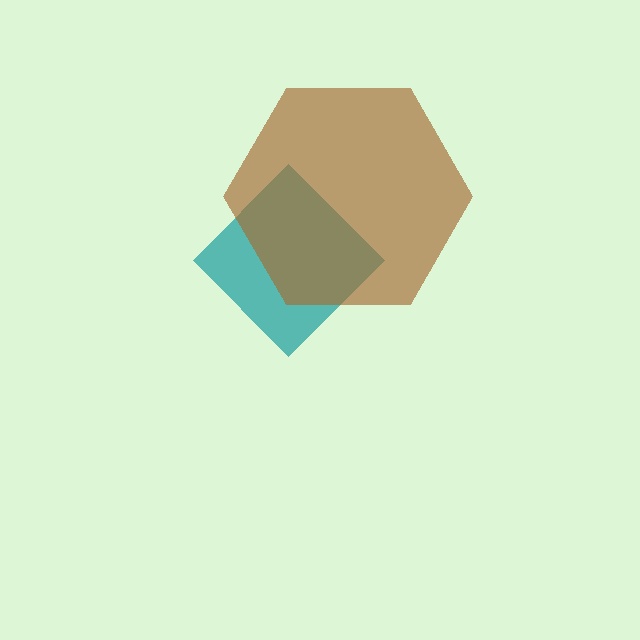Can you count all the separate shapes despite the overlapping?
Yes, there are 2 separate shapes.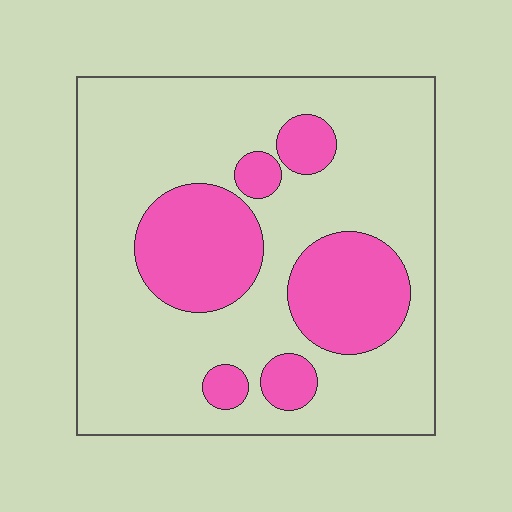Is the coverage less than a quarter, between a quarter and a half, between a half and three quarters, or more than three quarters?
Between a quarter and a half.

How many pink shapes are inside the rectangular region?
6.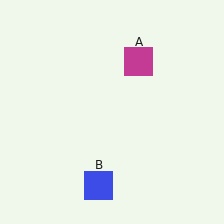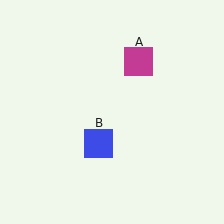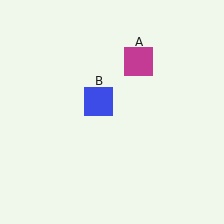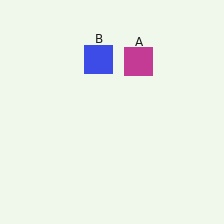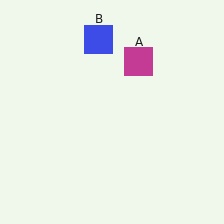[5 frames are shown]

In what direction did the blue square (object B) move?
The blue square (object B) moved up.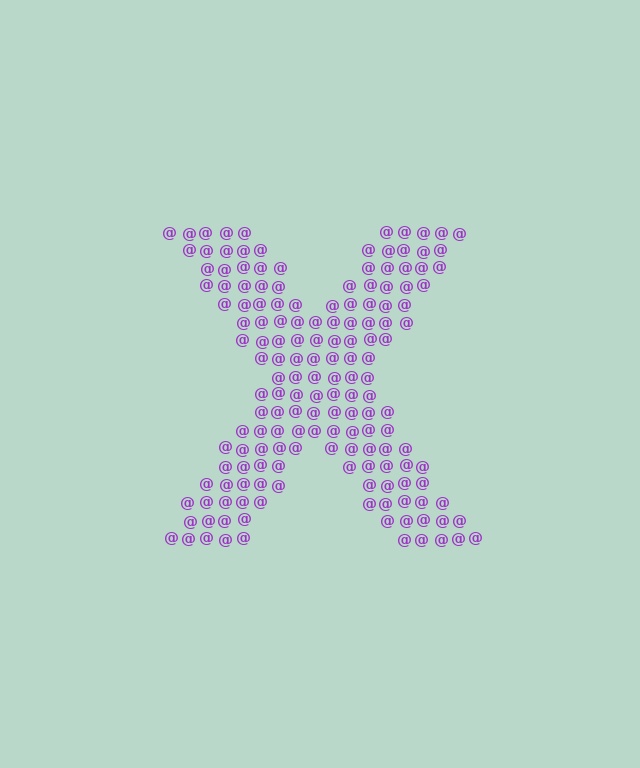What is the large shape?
The large shape is the letter X.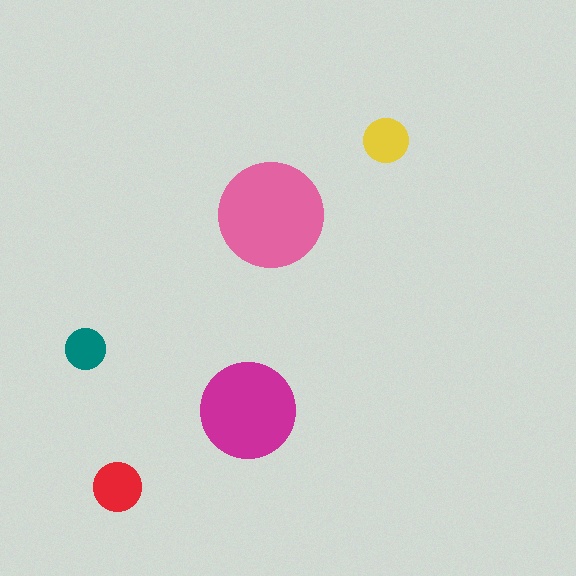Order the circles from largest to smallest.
the pink one, the magenta one, the red one, the yellow one, the teal one.